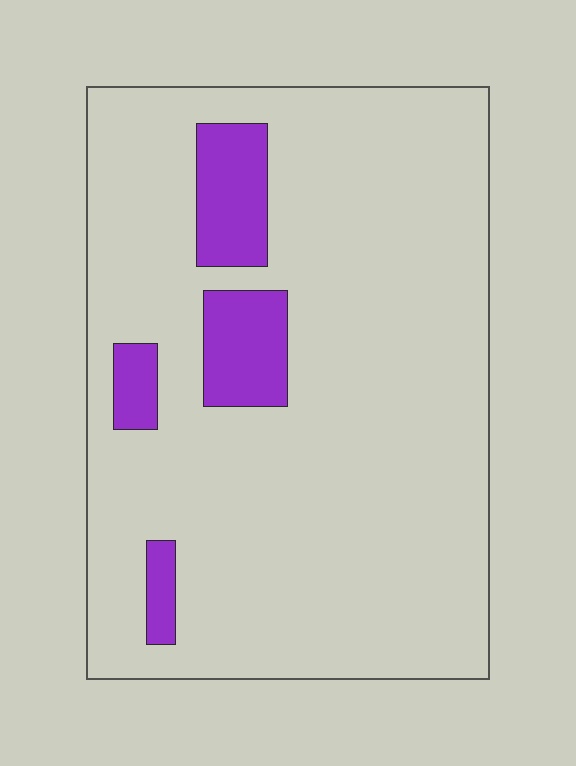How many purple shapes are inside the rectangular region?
4.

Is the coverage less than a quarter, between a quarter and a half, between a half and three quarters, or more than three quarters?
Less than a quarter.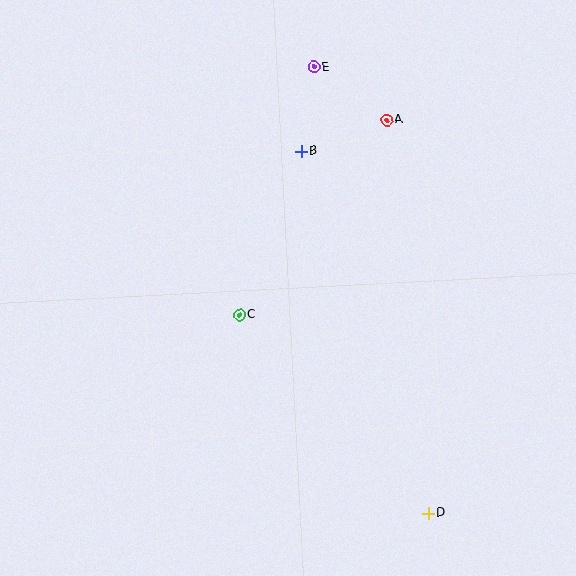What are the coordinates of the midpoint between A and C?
The midpoint between A and C is at (313, 217).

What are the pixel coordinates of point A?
Point A is at (387, 120).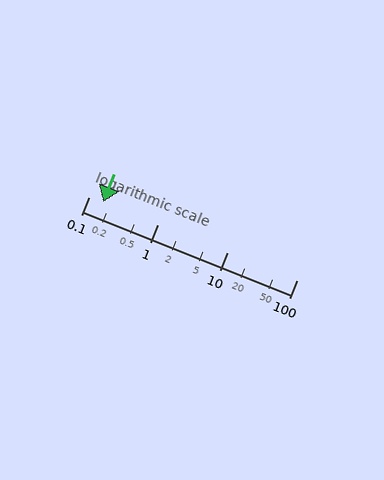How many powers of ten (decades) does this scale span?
The scale spans 3 decades, from 0.1 to 100.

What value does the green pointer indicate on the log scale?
The pointer indicates approximately 0.16.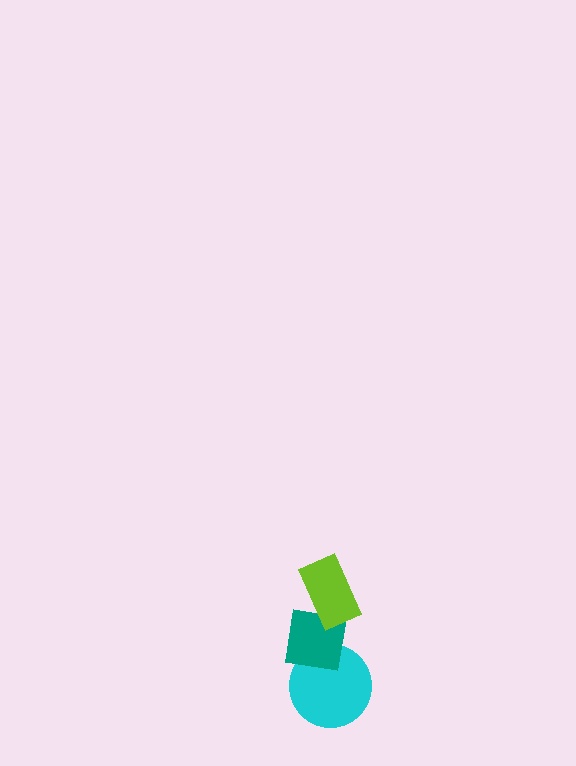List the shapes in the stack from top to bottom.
From top to bottom: the lime rectangle, the teal square, the cyan circle.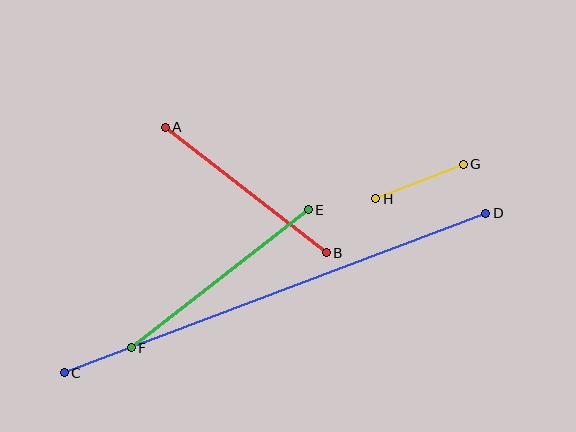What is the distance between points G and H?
The distance is approximately 94 pixels.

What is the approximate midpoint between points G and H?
The midpoint is at approximately (419, 181) pixels.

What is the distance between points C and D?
The distance is approximately 451 pixels.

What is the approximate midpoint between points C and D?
The midpoint is at approximately (275, 293) pixels.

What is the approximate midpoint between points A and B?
The midpoint is at approximately (246, 190) pixels.